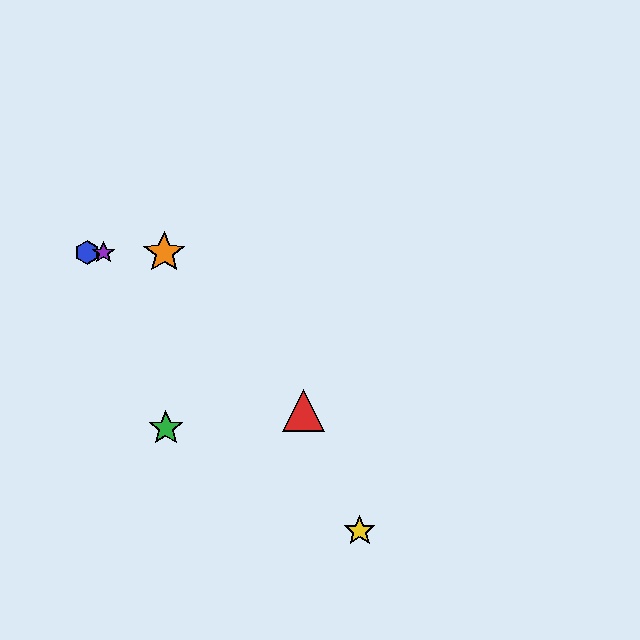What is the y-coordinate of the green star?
The green star is at y≈428.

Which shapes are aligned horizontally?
The blue hexagon, the purple star, the orange star are aligned horizontally.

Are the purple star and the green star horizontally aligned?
No, the purple star is at y≈253 and the green star is at y≈428.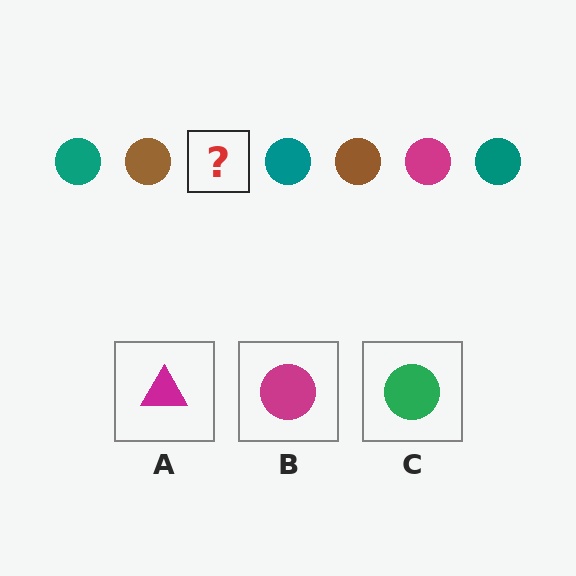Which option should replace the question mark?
Option B.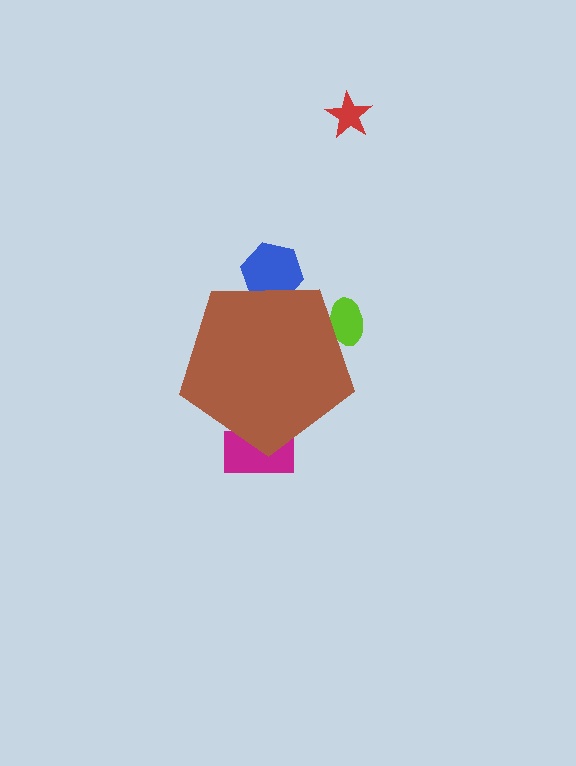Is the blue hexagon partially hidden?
Yes, the blue hexagon is partially hidden behind the brown pentagon.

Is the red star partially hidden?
No, the red star is fully visible.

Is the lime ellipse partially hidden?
Yes, the lime ellipse is partially hidden behind the brown pentagon.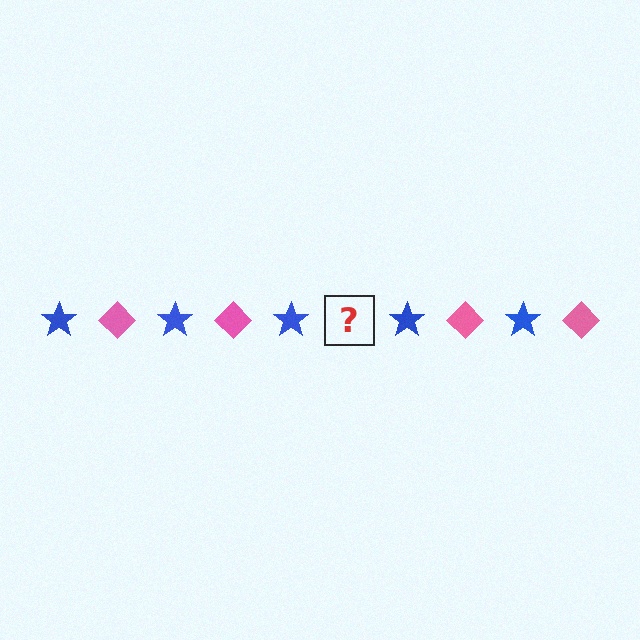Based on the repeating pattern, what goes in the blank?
The blank should be a pink diamond.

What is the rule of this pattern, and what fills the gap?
The rule is that the pattern alternates between blue star and pink diamond. The gap should be filled with a pink diamond.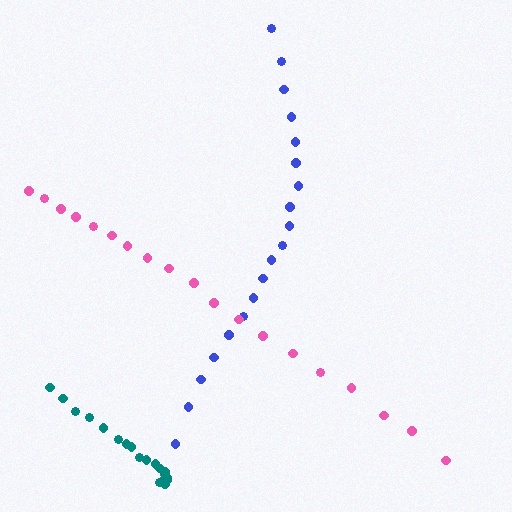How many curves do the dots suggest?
There are 3 distinct paths.